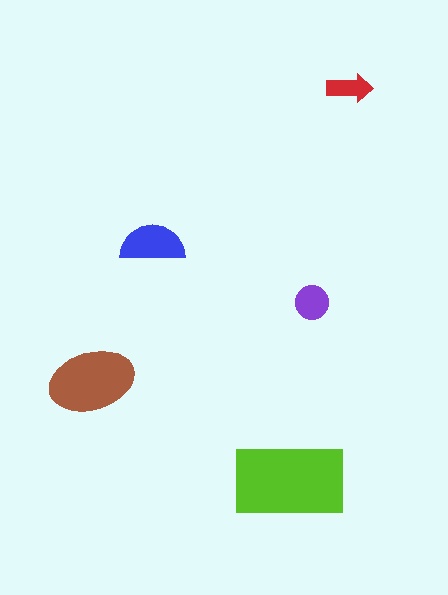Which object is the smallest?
The red arrow.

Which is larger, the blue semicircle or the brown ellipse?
The brown ellipse.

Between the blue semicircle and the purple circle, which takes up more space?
The blue semicircle.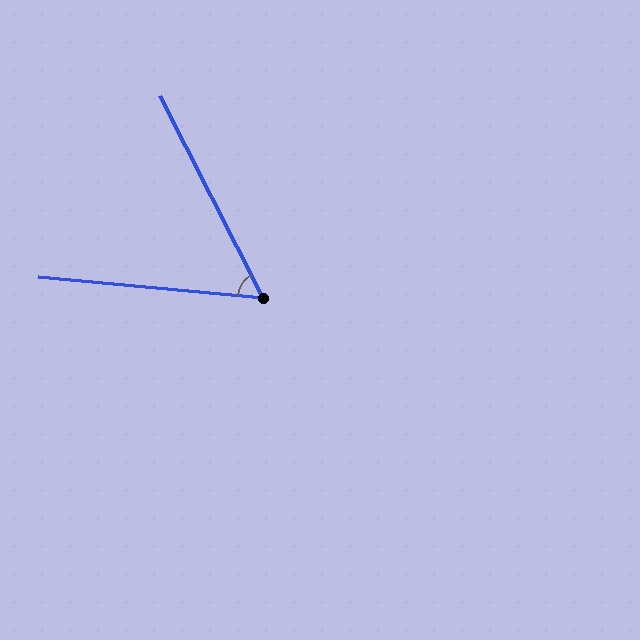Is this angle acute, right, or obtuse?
It is acute.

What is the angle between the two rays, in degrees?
Approximately 58 degrees.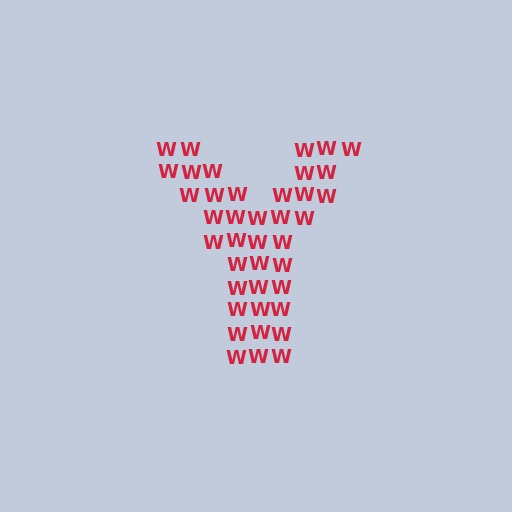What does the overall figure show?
The overall figure shows the letter Y.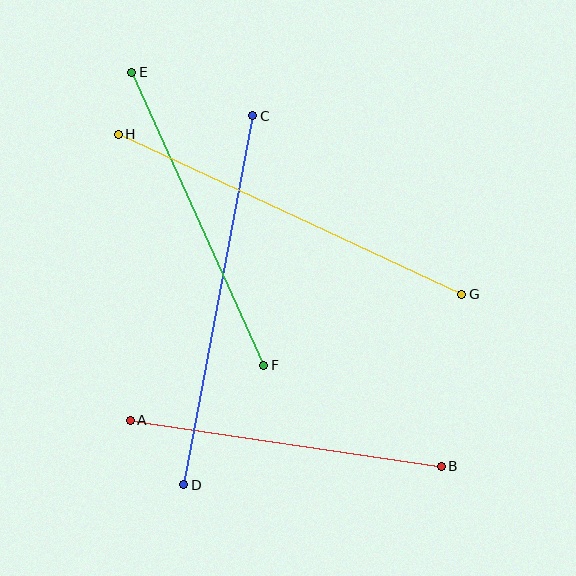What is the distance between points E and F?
The distance is approximately 321 pixels.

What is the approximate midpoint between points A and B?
The midpoint is at approximately (286, 443) pixels.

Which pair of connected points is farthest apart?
Points G and H are farthest apart.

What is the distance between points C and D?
The distance is approximately 375 pixels.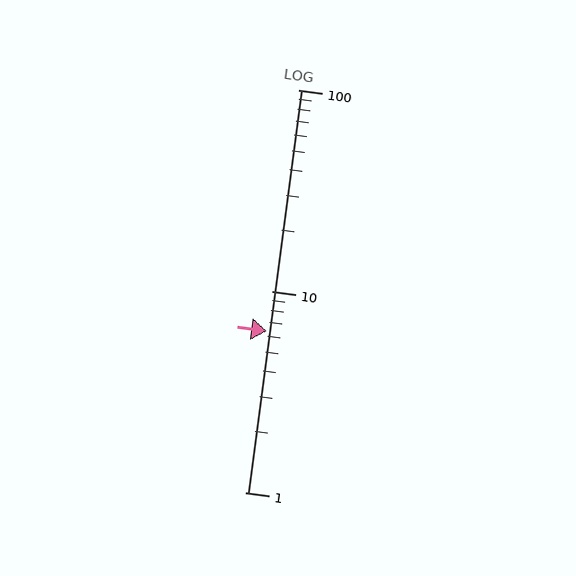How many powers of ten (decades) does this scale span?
The scale spans 2 decades, from 1 to 100.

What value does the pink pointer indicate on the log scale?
The pointer indicates approximately 6.3.